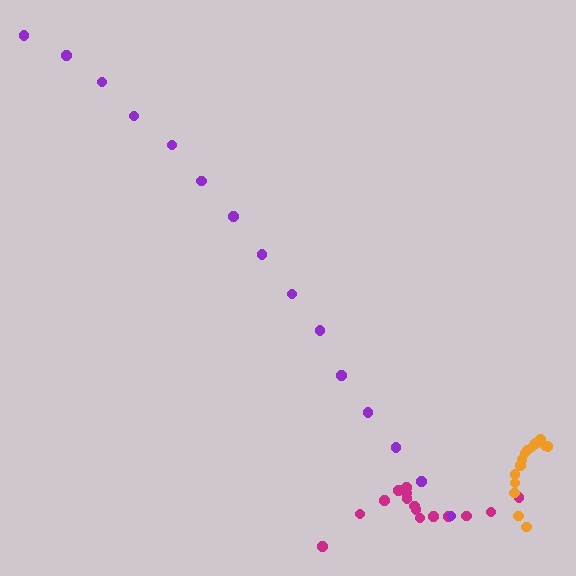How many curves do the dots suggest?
There are 3 distinct paths.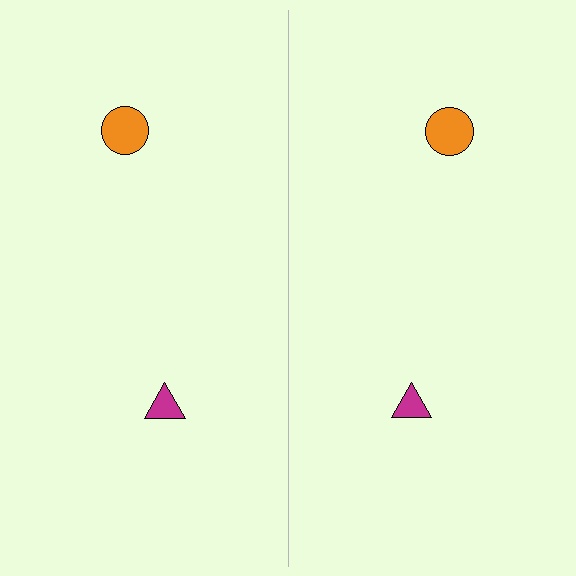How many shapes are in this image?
There are 4 shapes in this image.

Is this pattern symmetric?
Yes, this pattern has bilateral (reflection) symmetry.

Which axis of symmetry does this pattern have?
The pattern has a vertical axis of symmetry running through the center of the image.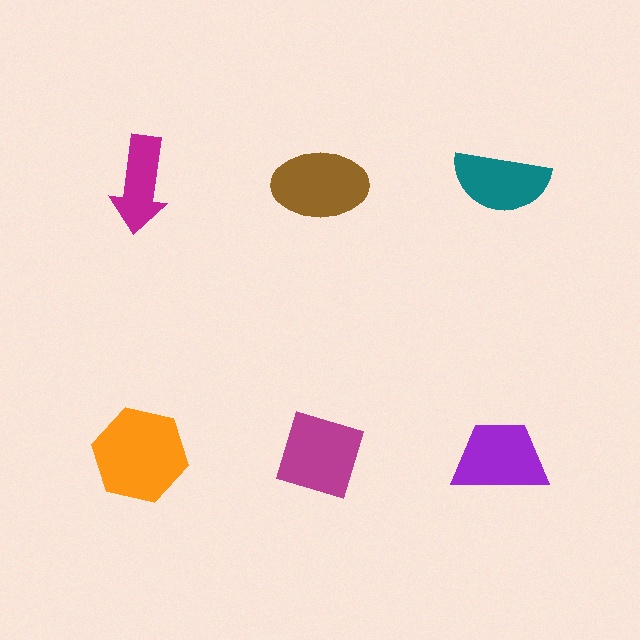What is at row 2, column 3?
A purple trapezoid.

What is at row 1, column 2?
A brown ellipse.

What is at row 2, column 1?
An orange hexagon.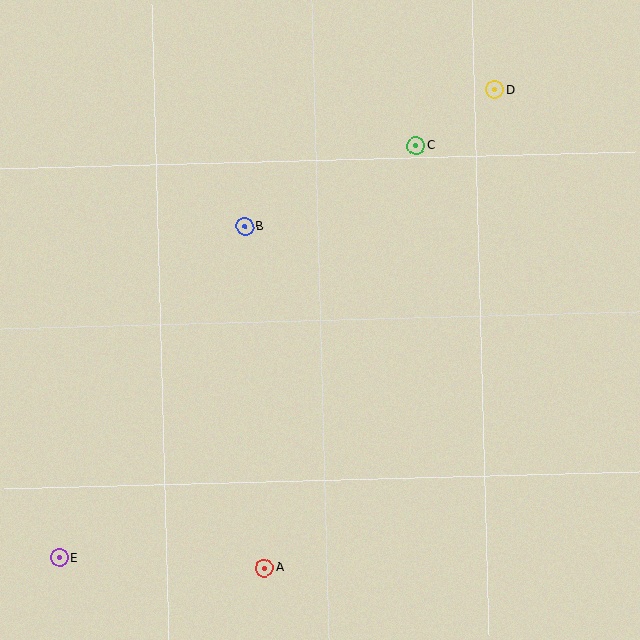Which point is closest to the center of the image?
Point B at (245, 226) is closest to the center.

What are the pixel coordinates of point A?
Point A is at (264, 568).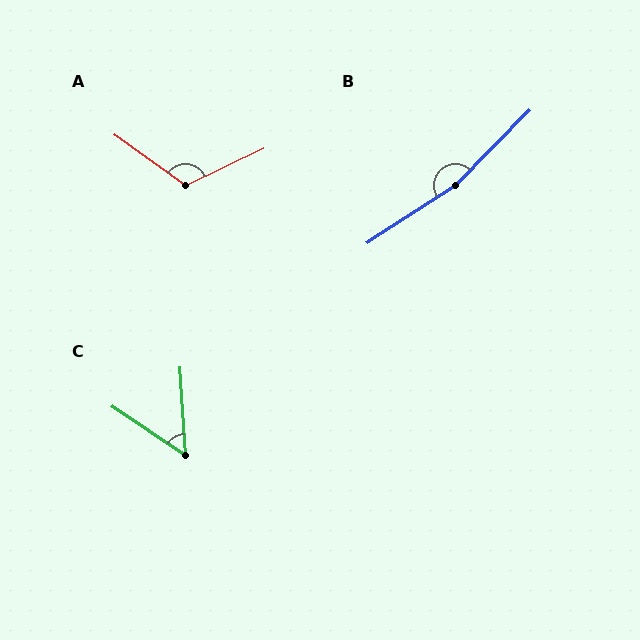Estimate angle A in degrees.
Approximately 119 degrees.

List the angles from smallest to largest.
C (53°), A (119°), B (168°).